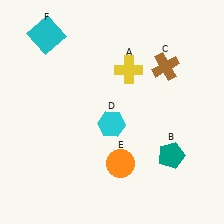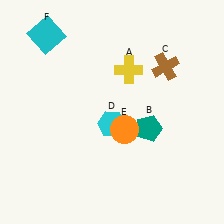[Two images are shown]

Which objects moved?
The objects that moved are: the teal pentagon (B), the orange circle (E).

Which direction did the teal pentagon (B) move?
The teal pentagon (B) moved up.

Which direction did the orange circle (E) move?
The orange circle (E) moved up.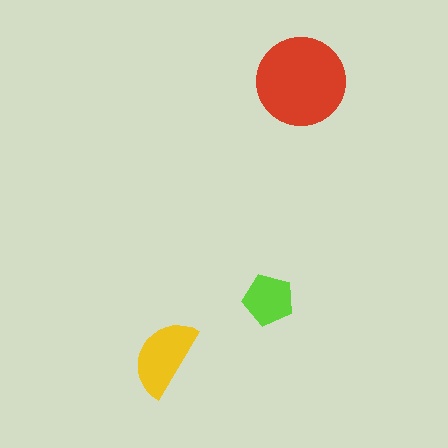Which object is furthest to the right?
The red circle is rightmost.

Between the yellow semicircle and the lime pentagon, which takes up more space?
The yellow semicircle.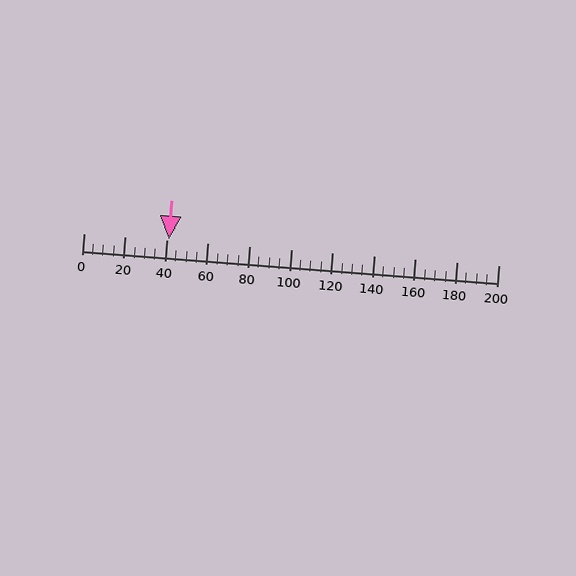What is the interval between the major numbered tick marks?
The major tick marks are spaced 20 units apart.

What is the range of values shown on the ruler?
The ruler shows values from 0 to 200.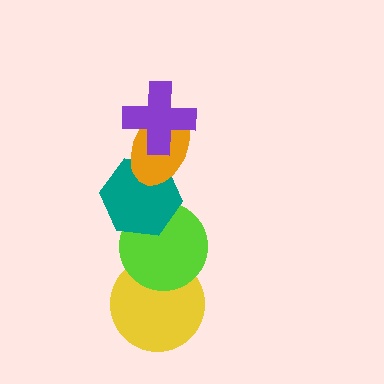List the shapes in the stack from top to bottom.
From top to bottom: the purple cross, the orange ellipse, the teal hexagon, the lime circle, the yellow circle.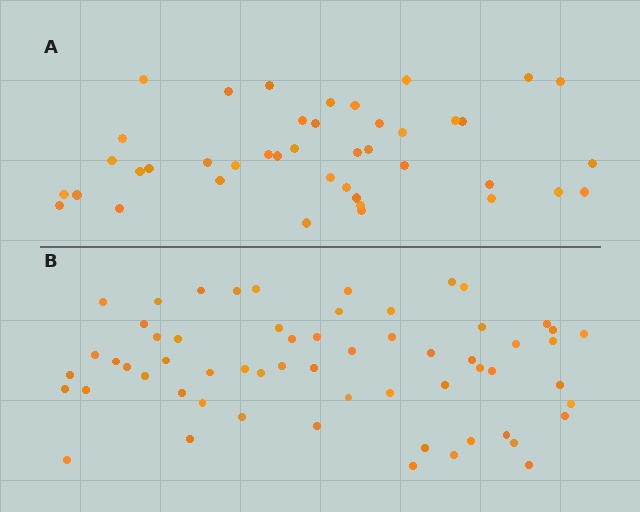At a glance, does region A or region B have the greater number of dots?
Region B (the bottom region) has more dots.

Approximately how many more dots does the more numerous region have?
Region B has approximately 20 more dots than region A.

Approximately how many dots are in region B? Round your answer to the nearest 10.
About 60 dots.